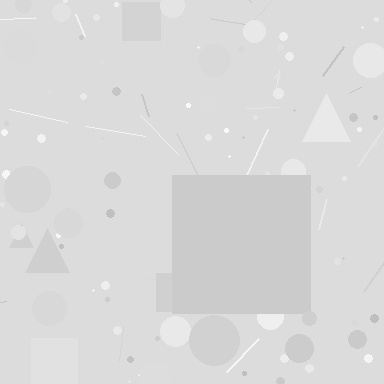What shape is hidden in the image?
A square is hidden in the image.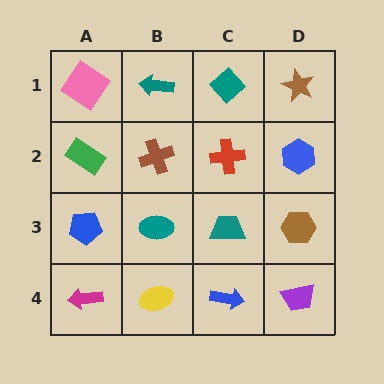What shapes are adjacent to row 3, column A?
A green rectangle (row 2, column A), a magenta arrow (row 4, column A), a teal ellipse (row 3, column B).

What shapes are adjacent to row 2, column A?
A pink diamond (row 1, column A), a blue pentagon (row 3, column A), a brown cross (row 2, column B).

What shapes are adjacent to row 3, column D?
A blue hexagon (row 2, column D), a purple trapezoid (row 4, column D), a teal trapezoid (row 3, column C).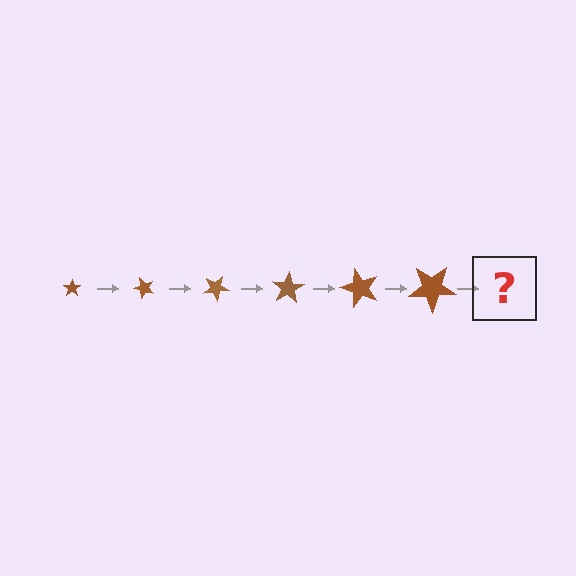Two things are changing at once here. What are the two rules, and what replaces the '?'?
The two rules are that the star grows larger each step and it rotates 50 degrees each step. The '?' should be a star, larger than the previous one and rotated 300 degrees from the start.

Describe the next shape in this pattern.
It should be a star, larger than the previous one and rotated 300 degrees from the start.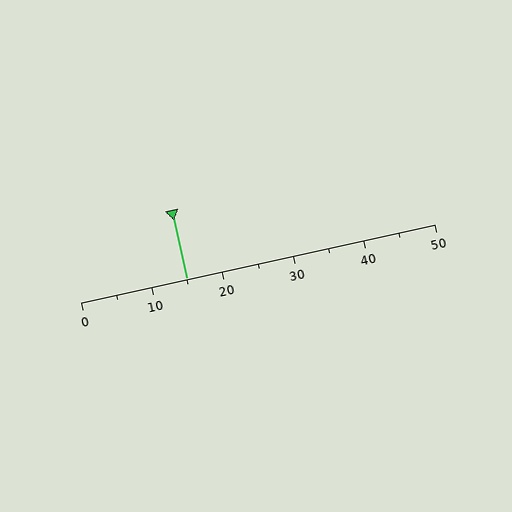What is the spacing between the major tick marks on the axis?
The major ticks are spaced 10 apart.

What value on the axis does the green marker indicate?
The marker indicates approximately 15.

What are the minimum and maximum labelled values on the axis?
The axis runs from 0 to 50.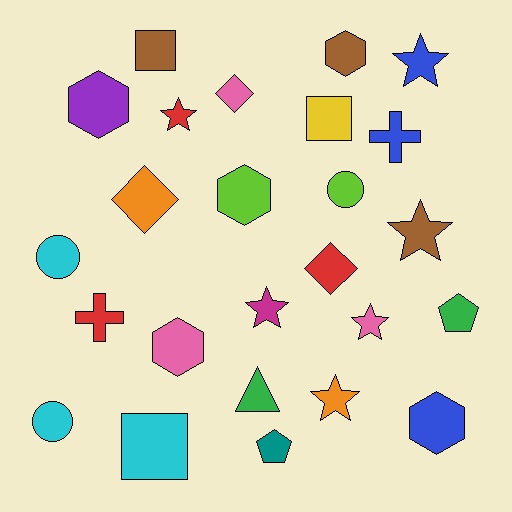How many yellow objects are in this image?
There is 1 yellow object.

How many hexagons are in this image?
There are 5 hexagons.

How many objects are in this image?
There are 25 objects.